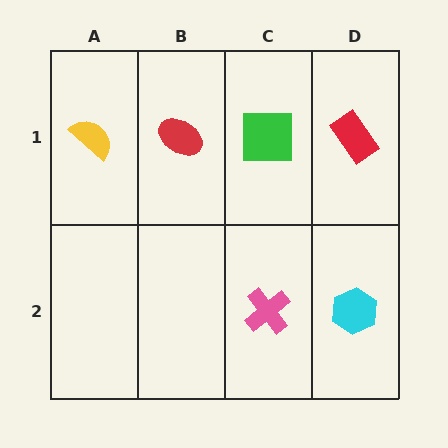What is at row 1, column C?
A green square.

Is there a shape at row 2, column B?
No, that cell is empty.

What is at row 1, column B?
A red ellipse.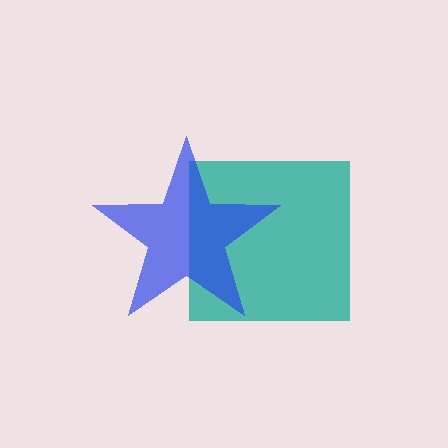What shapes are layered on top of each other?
The layered shapes are: a teal square, a blue star.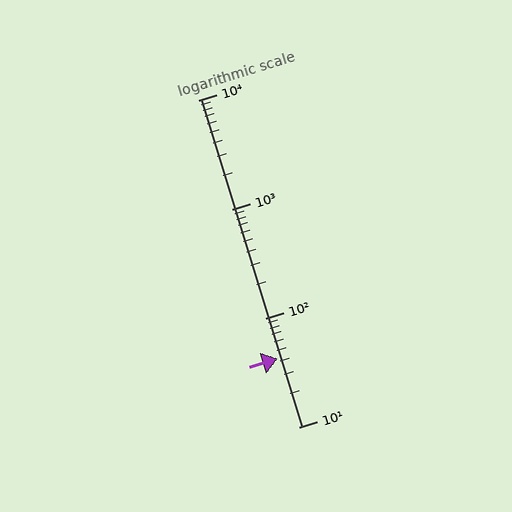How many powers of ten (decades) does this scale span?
The scale spans 3 decades, from 10 to 10000.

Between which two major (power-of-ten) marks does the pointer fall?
The pointer is between 10 and 100.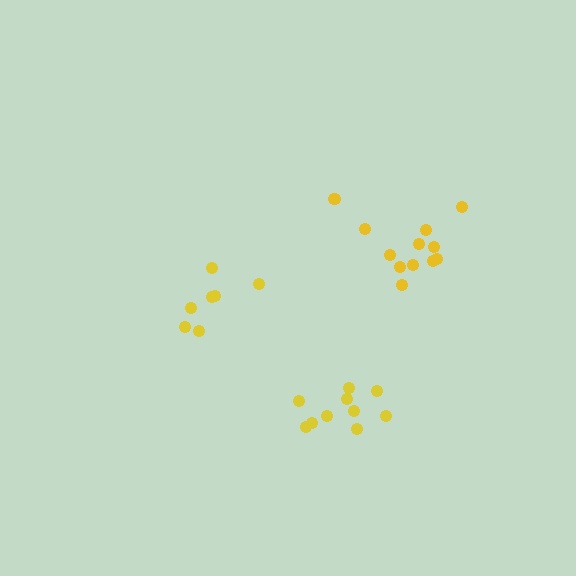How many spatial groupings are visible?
There are 3 spatial groupings.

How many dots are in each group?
Group 1: 7 dots, Group 2: 12 dots, Group 3: 10 dots (29 total).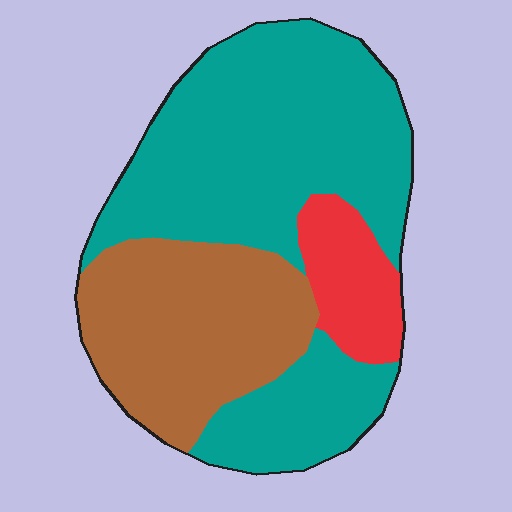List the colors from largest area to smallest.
From largest to smallest: teal, brown, red.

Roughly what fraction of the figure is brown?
Brown takes up between a quarter and a half of the figure.